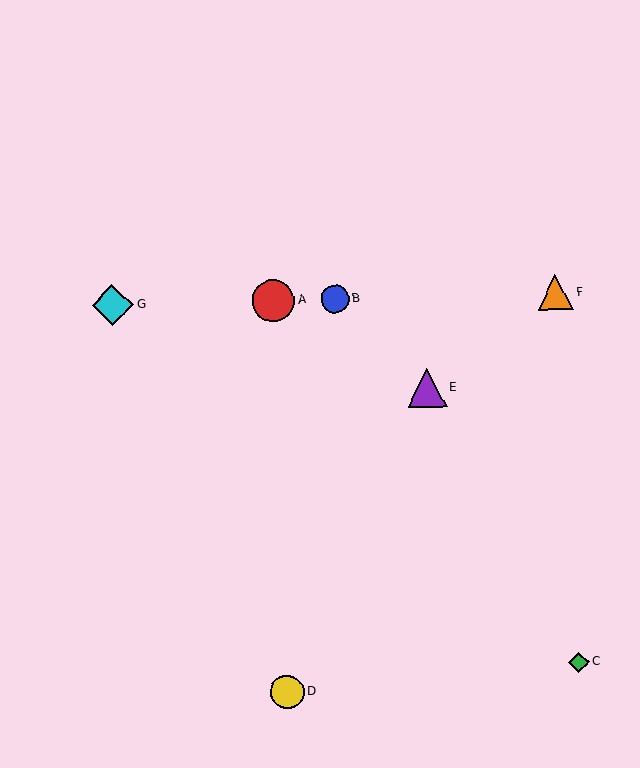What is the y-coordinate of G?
Object G is at y≈305.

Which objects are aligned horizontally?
Objects A, B, F, G are aligned horizontally.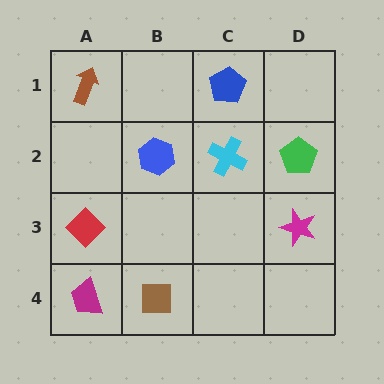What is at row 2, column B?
A blue hexagon.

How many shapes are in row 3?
2 shapes.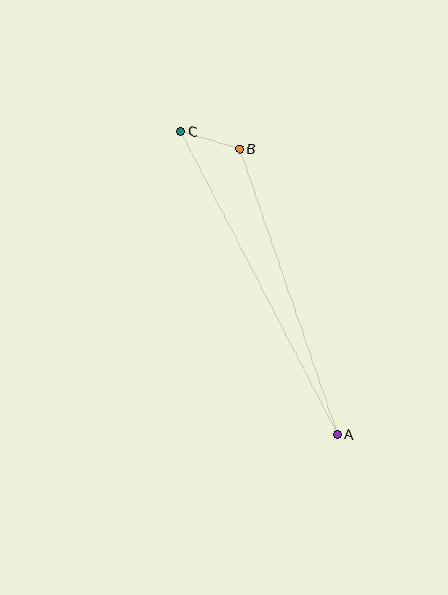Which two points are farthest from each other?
Points A and C are farthest from each other.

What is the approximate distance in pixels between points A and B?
The distance between A and B is approximately 302 pixels.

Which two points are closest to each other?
Points B and C are closest to each other.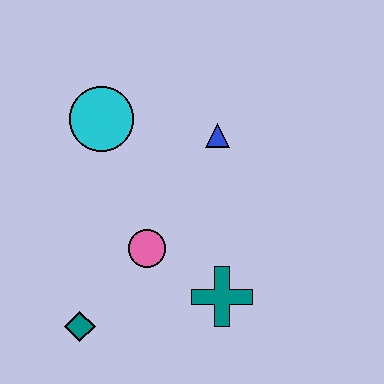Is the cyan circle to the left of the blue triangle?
Yes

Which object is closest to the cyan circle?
The blue triangle is closest to the cyan circle.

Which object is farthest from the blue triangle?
The teal diamond is farthest from the blue triangle.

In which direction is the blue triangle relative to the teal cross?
The blue triangle is above the teal cross.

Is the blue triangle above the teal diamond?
Yes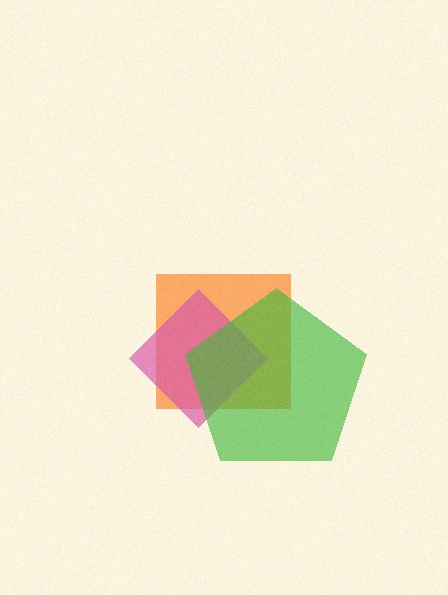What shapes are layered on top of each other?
The layered shapes are: an orange square, a pink diamond, a green pentagon.